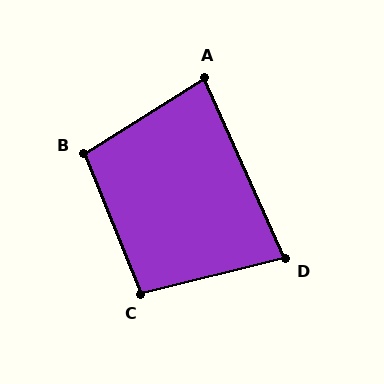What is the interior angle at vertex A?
Approximately 82 degrees (acute).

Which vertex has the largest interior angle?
B, at approximately 100 degrees.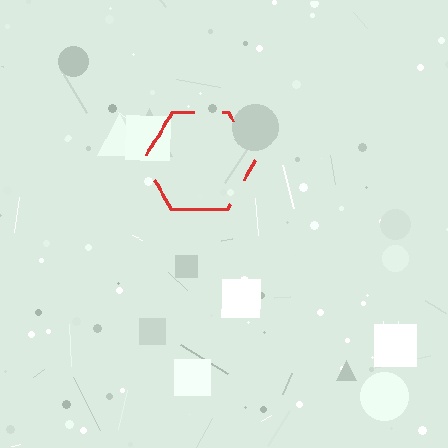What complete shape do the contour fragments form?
The contour fragments form a hexagon.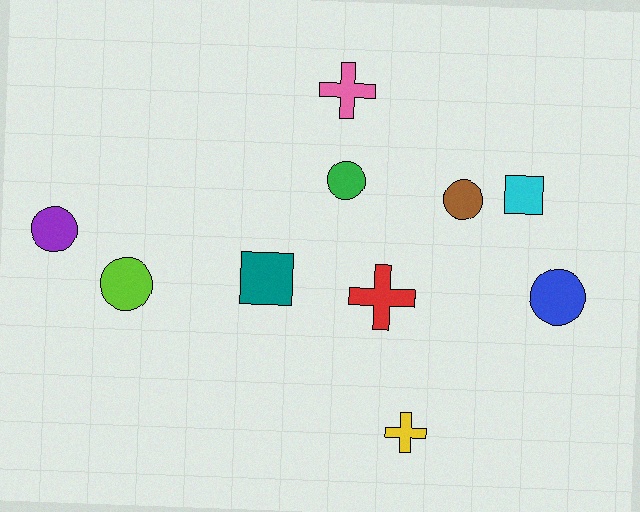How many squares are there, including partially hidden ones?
There are 2 squares.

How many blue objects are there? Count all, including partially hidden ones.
There is 1 blue object.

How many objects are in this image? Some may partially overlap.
There are 10 objects.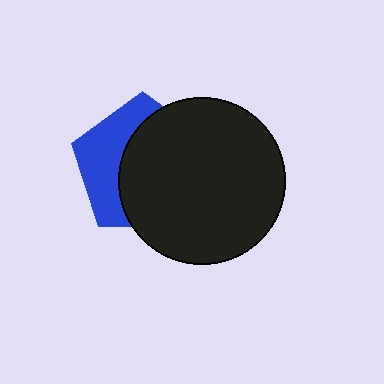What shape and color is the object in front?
The object in front is a black circle.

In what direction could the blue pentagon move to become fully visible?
The blue pentagon could move left. That would shift it out from behind the black circle entirely.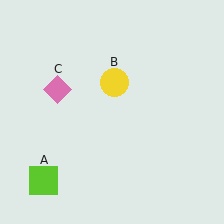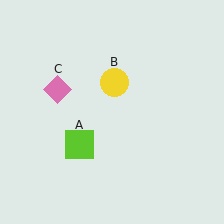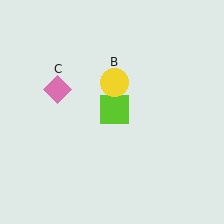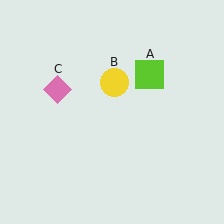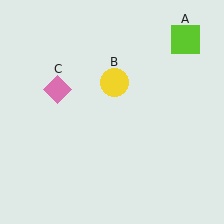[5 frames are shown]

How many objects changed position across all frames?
1 object changed position: lime square (object A).